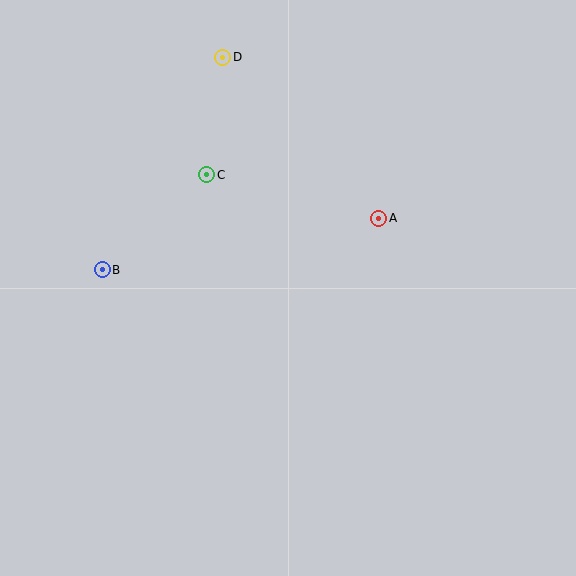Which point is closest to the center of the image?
Point A at (379, 219) is closest to the center.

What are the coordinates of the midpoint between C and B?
The midpoint between C and B is at (154, 222).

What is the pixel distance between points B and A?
The distance between B and A is 281 pixels.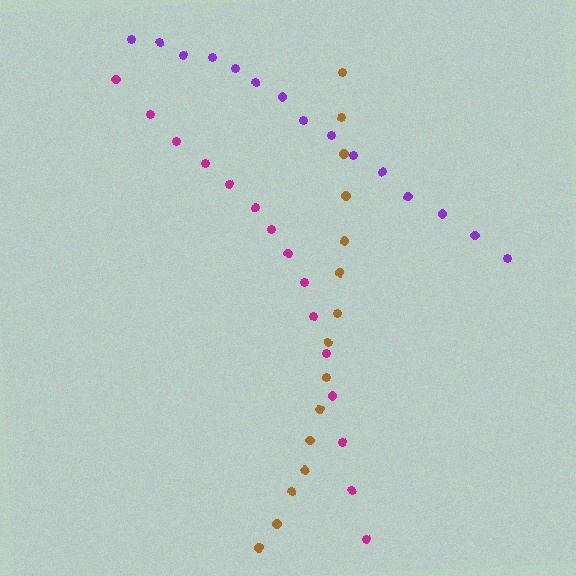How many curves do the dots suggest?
There are 3 distinct paths.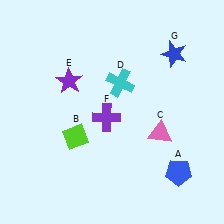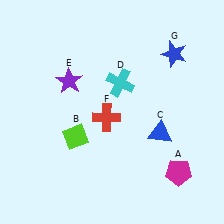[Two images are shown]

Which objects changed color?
A changed from blue to magenta. C changed from pink to blue. F changed from purple to red.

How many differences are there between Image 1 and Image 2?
There are 3 differences between the two images.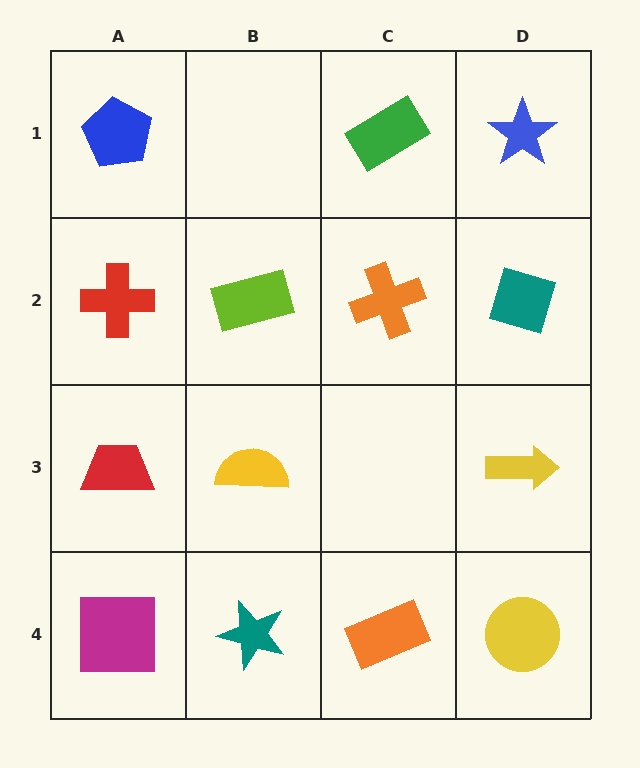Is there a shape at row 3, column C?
No, that cell is empty.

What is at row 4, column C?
An orange rectangle.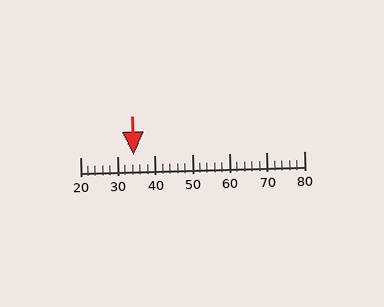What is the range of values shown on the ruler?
The ruler shows values from 20 to 80.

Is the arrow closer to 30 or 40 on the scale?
The arrow is closer to 30.